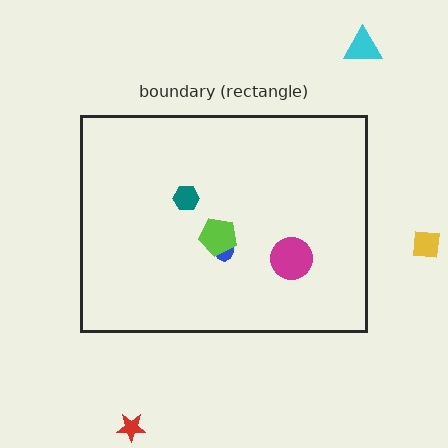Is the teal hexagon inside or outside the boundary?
Inside.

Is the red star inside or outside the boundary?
Outside.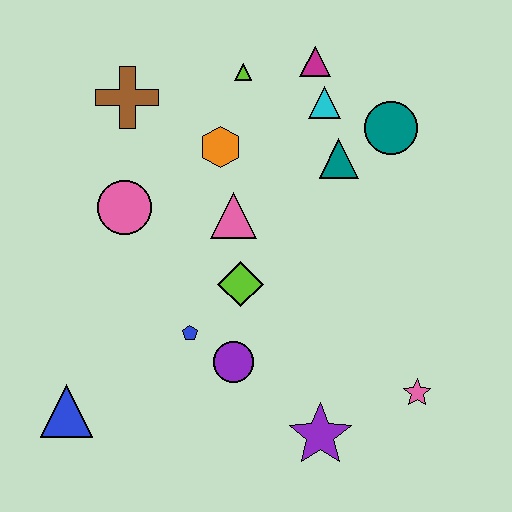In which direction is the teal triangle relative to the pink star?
The teal triangle is above the pink star.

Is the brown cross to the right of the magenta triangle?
No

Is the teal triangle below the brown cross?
Yes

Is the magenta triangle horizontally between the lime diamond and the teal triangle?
Yes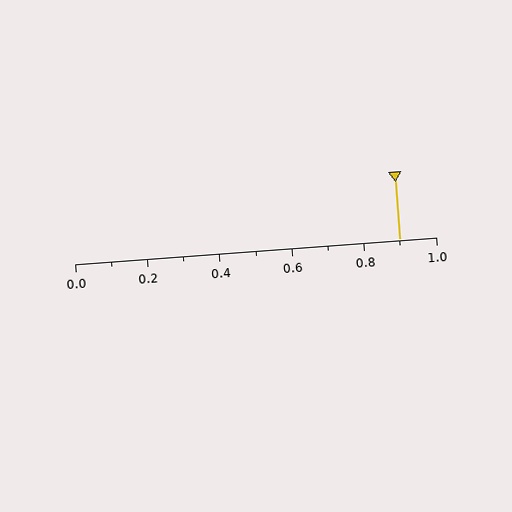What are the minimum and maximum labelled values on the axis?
The axis runs from 0.0 to 1.0.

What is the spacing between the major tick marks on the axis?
The major ticks are spaced 0.2 apart.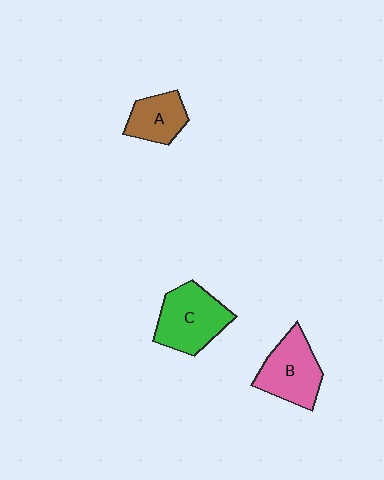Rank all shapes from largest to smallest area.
From largest to smallest: C (green), B (pink), A (brown).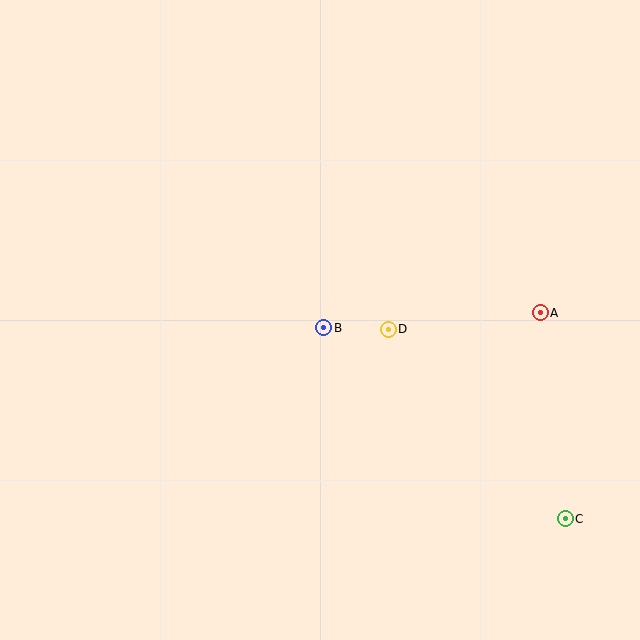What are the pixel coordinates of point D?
Point D is at (388, 329).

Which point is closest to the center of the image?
Point B at (324, 328) is closest to the center.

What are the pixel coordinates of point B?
Point B is at (324, 328).